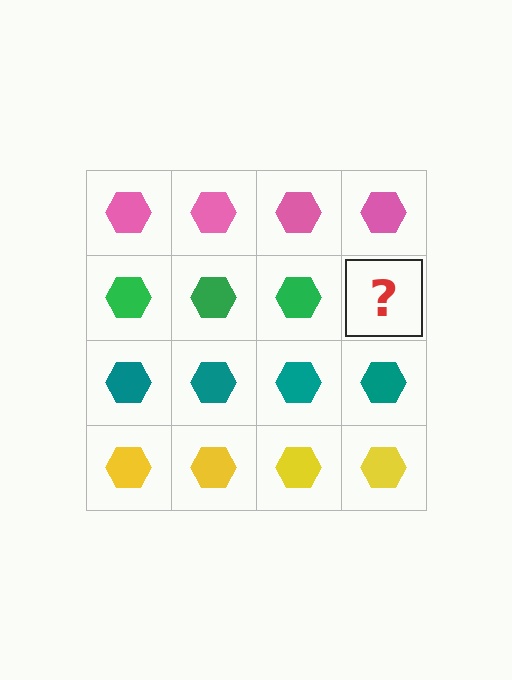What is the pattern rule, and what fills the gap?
The rule is that each row has a consistent color. The gap should be filled with a green hexagon.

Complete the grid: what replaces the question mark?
The question mark should be replaced with a green hexagon.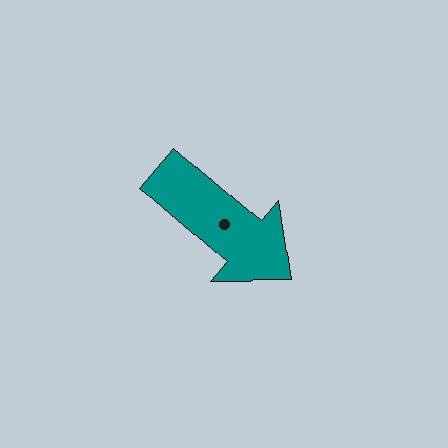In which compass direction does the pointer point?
Southeast.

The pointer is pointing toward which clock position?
Roughly 4 o'clock.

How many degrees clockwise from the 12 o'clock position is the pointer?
Approximately 130 degrees.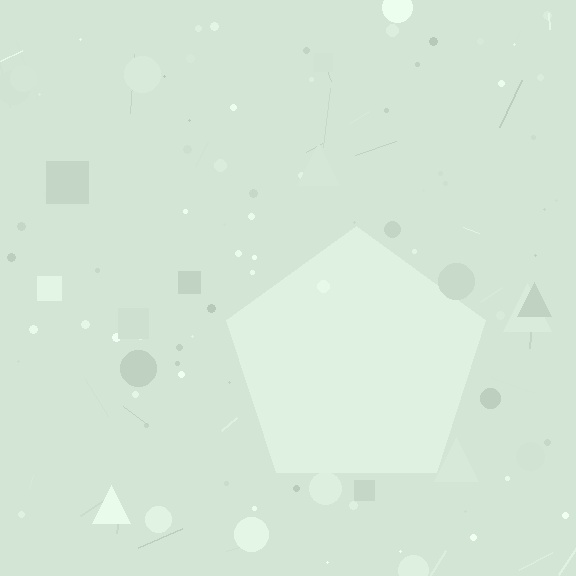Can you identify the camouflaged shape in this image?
The camouflaged shape is a pentagon.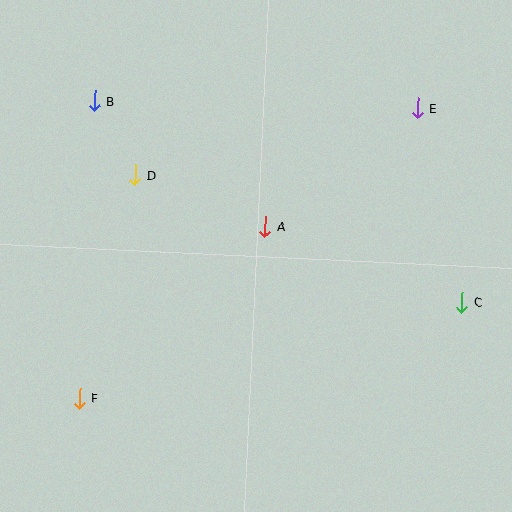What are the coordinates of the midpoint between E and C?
The midpoint between E and C is at (440, 205).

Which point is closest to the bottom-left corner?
Point F is closest to the bottom-left corner.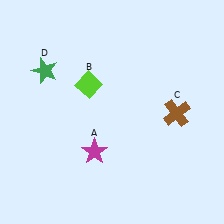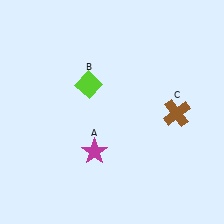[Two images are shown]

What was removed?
The green star (D) was removed in Image 2.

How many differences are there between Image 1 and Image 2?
There is 1 difference between the two images.